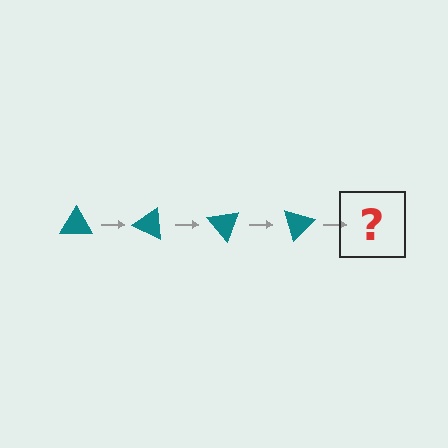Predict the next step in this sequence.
The next step is a teal triangle rotated 100 degrees.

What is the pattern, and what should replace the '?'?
The pattern is that the triangle rotates 25 degrees each step. The '?' should be a teal triangle rotated 100 degrees.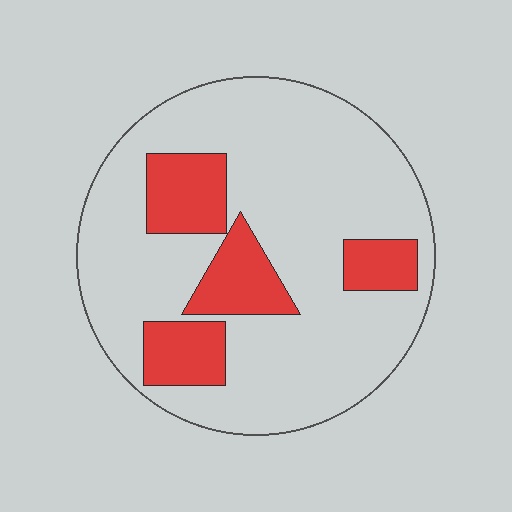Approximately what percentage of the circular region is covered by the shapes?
Approximately 20%.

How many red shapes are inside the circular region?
4.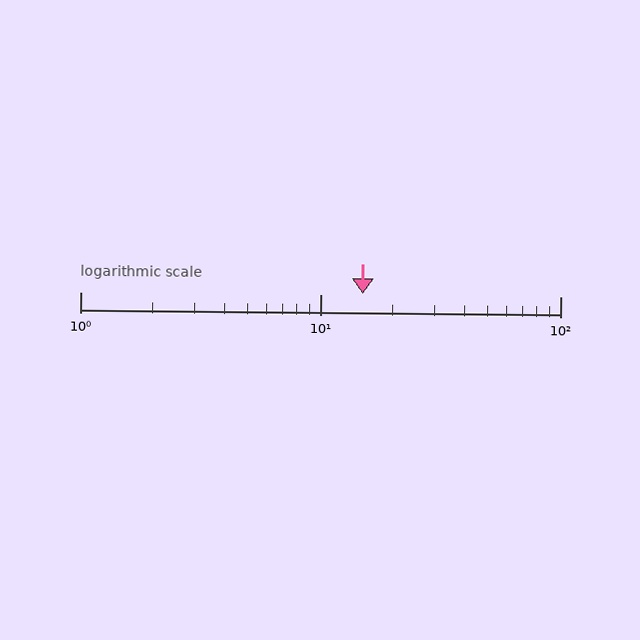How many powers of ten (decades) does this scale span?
The scale spans 2 decades, from 1 to 100.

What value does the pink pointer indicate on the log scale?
The pointer indicates approximately 15.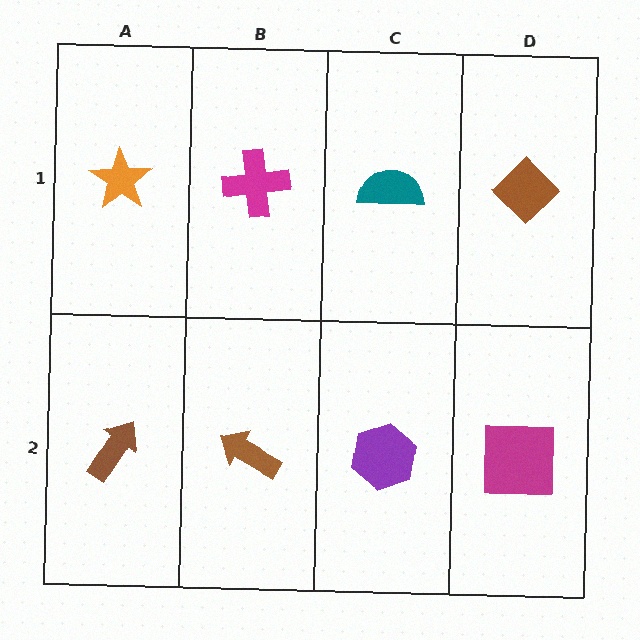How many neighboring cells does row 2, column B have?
3.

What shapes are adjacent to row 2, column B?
A magenta cross (row 1, column B), a brown arrow (row 2, column A), a purple hexagon (row 2, column C).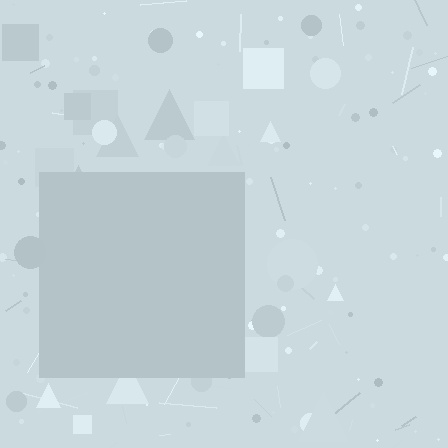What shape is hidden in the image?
A square is hidden in the image.